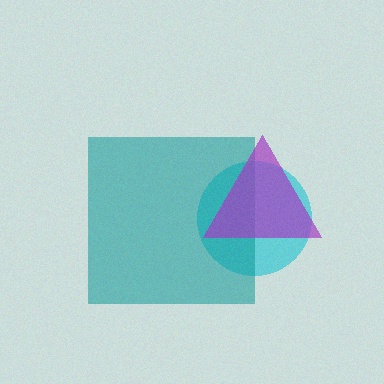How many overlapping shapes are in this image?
There are 3 overlapping shapes in the image.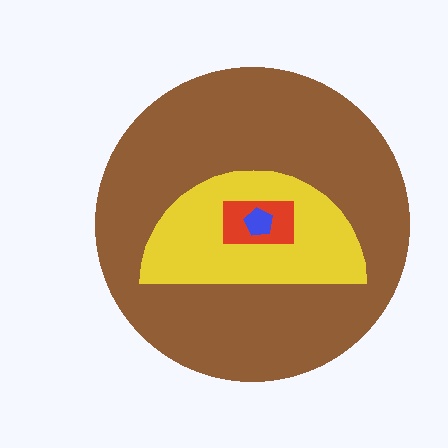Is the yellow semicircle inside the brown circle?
Yes.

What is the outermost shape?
The brown circle.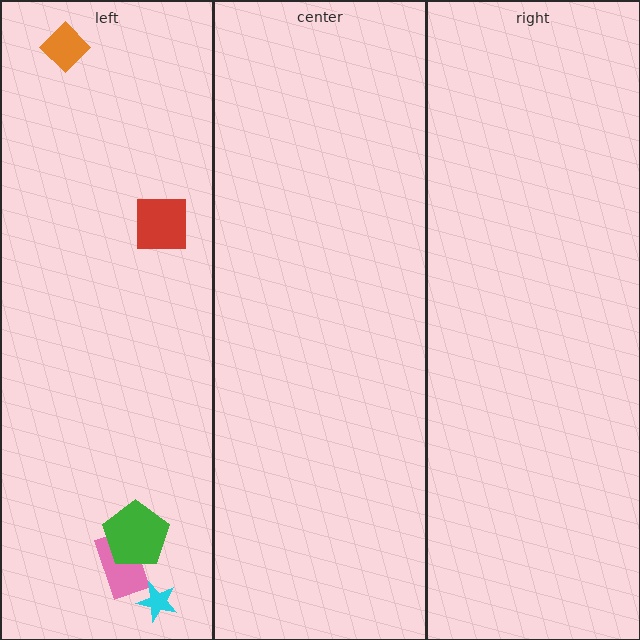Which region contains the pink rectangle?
The left region.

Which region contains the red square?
The left region.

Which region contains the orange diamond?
The left region.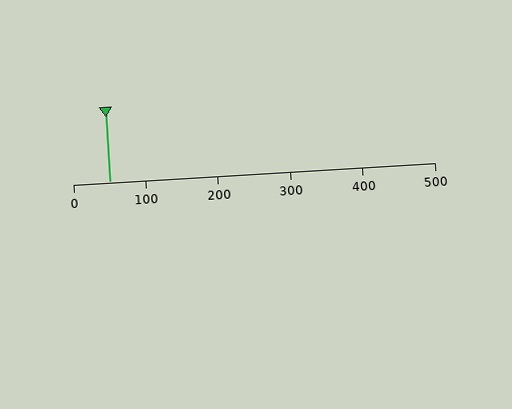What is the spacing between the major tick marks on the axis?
The major ticks are spaced 100 apart.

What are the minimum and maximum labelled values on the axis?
The axis runs from 0 to 500.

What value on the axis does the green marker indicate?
The marker indicates approximately 50.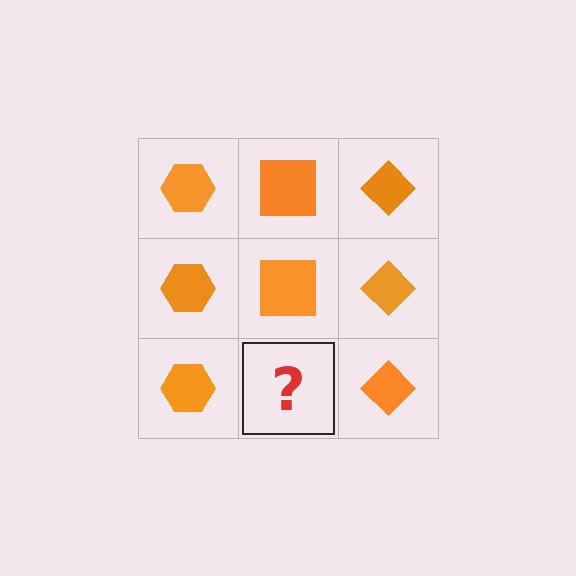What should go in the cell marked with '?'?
The missing cell should contain an orange square.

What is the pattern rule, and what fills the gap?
The rule is that each column has a consistent shape. The gap should be filled with an orange square.